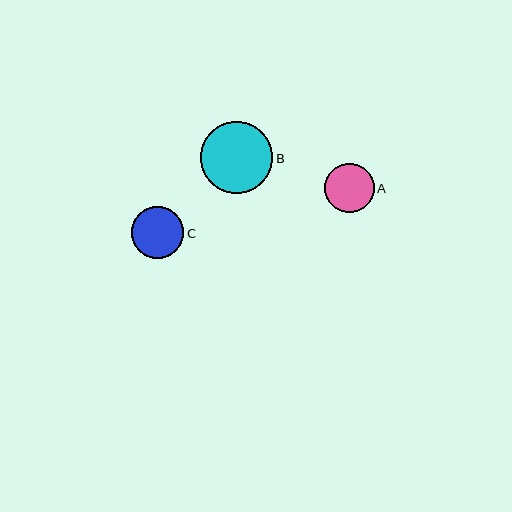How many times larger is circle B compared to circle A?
Circle B is approximately 1.5 times the size of circle A.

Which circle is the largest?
Circle B is the largest with a size of approximately 72 pixels.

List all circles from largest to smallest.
From largest to smallest: B, C, A.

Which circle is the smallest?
Circle A is the smallest with a size of approximately 49 pixels.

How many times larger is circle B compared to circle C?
Circle B is approximately 1.4 times the size of circle C.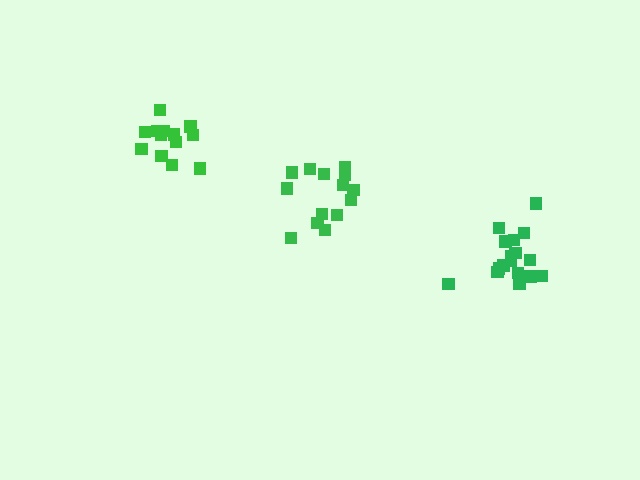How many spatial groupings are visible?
There are 3 spatial groupings.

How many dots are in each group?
Group 1: 18 dots, Group 2: 14 dots, Group 3: 13 dots (45 total).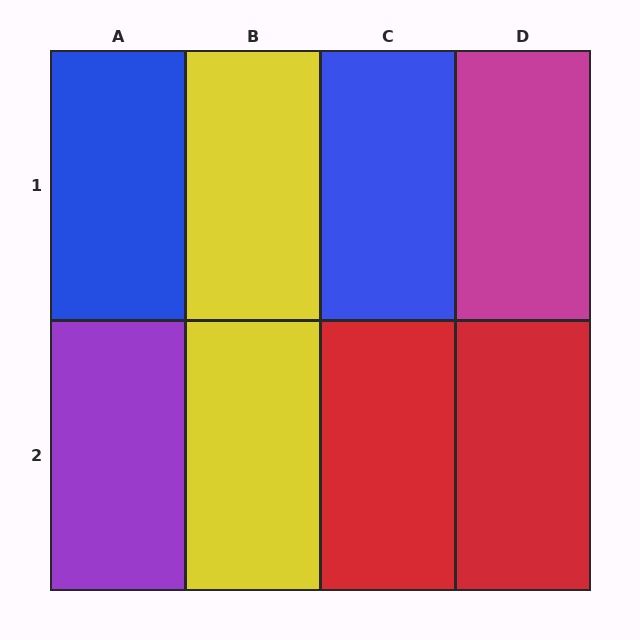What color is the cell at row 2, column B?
Yellow.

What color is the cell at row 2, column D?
Red.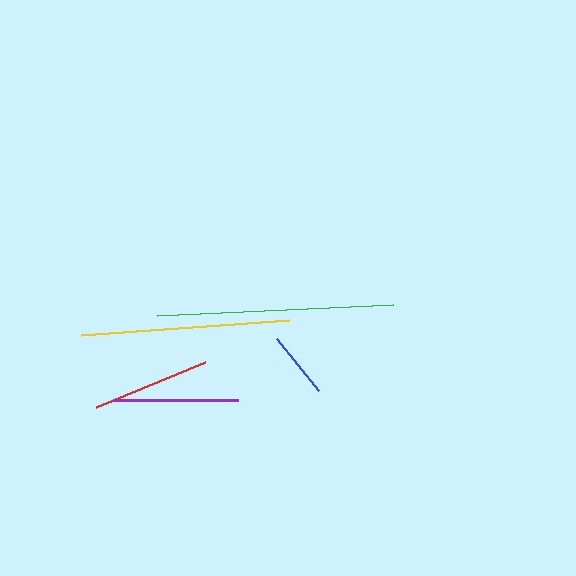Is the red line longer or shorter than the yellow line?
The yellow line is longer than the red line.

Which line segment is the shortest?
The blue line is the shortest at approximately 67 pixels.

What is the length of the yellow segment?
The yellow segment is approximately 208 pixels long.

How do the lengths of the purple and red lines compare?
The purple and red lines are approximately the same length.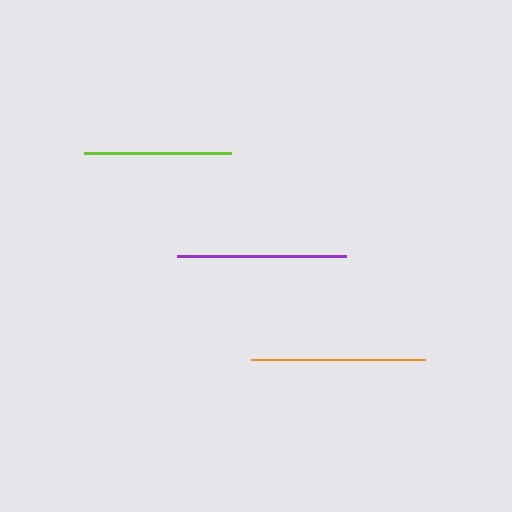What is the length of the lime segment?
The lime segment is approximately 147 pixels long.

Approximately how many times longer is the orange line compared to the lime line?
The orange line is approximately 1.2 times the length of the lime line.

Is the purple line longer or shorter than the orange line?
The orange line is longer than the purple line.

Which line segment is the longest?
The orange line is the longest at approximately 174 pixels.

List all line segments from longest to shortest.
From longest to shortest: orange, purple, lime.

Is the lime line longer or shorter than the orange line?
The orange line is longer than the lime line.